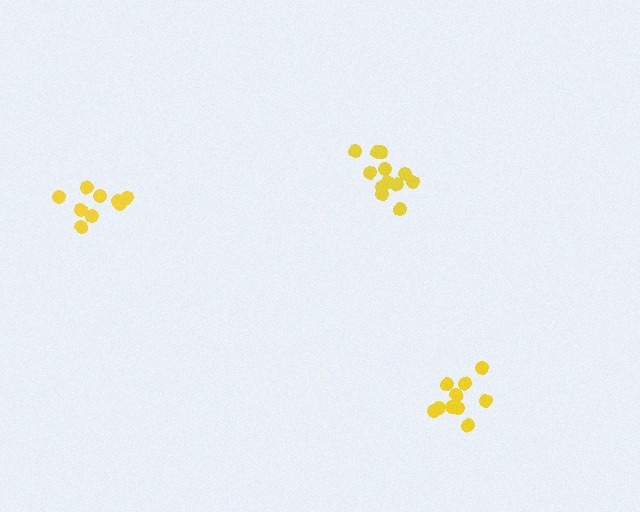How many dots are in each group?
Group 1: 10 dots, Group 2: 12 dots, Group 3: 9 dots (31 total).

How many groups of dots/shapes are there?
There are 3 groups.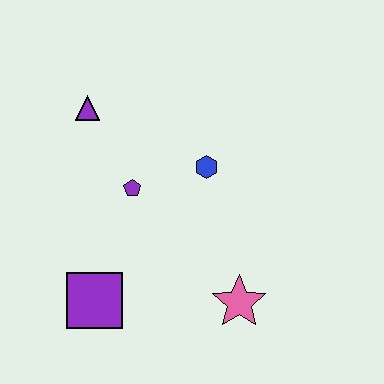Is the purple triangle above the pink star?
Yes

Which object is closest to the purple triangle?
The purple pentagon is closest to the purple triangle.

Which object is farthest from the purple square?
The purple triangle is farthest from the purple square.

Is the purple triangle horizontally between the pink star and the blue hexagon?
No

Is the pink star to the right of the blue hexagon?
Yes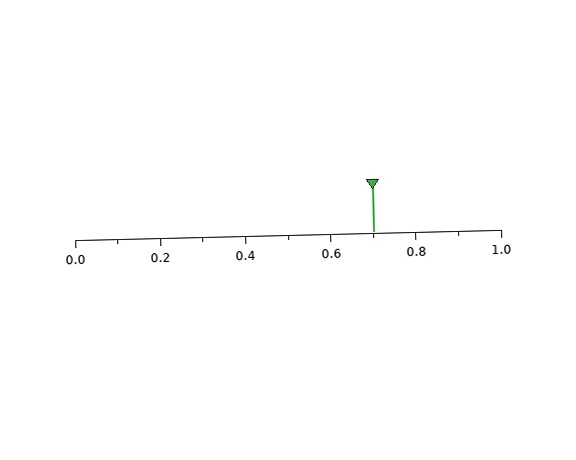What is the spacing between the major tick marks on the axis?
The major ticks are spaced 0.2 apart.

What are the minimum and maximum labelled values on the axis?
The axis runs from 0.0 to 1.0.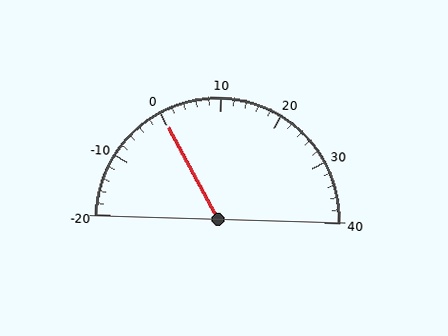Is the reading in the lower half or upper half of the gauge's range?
The reading is in the lower half of the range (-20 to 40).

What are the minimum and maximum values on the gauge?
The gauge ranges from -20 to 40.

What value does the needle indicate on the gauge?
The needle indicates approximately 0.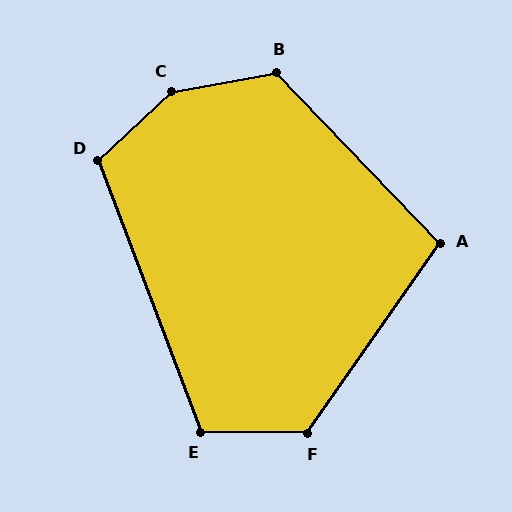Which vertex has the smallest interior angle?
A, at approximately 101 degrees.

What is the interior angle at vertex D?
Approximately 112 degrees (obtuse).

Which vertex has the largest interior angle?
C, at approximately 147 degrees.